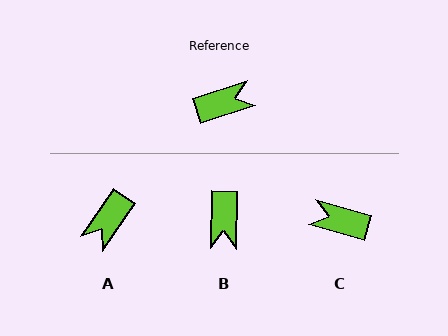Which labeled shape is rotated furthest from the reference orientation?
C, about 145 degrees away.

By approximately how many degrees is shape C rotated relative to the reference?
Approximately 145 degrees counter-clockwise.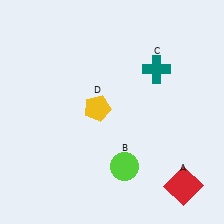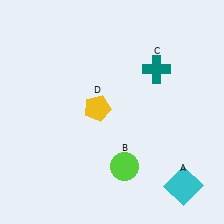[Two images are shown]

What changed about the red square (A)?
In Image 1, A is red. In Image 2, it changed to cyan.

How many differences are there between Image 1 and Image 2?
There is 1 difference between the two images.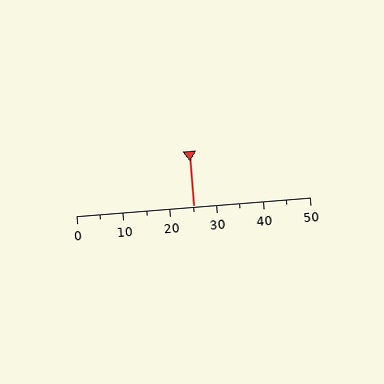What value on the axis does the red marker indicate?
The marker indicates approximately 25.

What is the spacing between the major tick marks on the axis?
The major ticks are spaced 10 apart.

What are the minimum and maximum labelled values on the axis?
The axis runs from 0 to 50.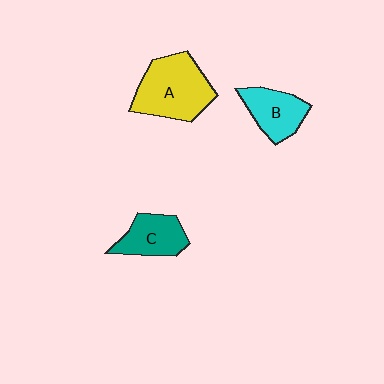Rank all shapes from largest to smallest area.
From largest to smallest: A (yellow), B (cyan), C (teal).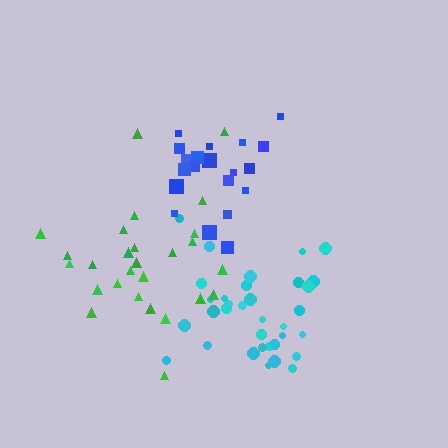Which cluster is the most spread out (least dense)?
Green.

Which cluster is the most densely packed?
Cyan.